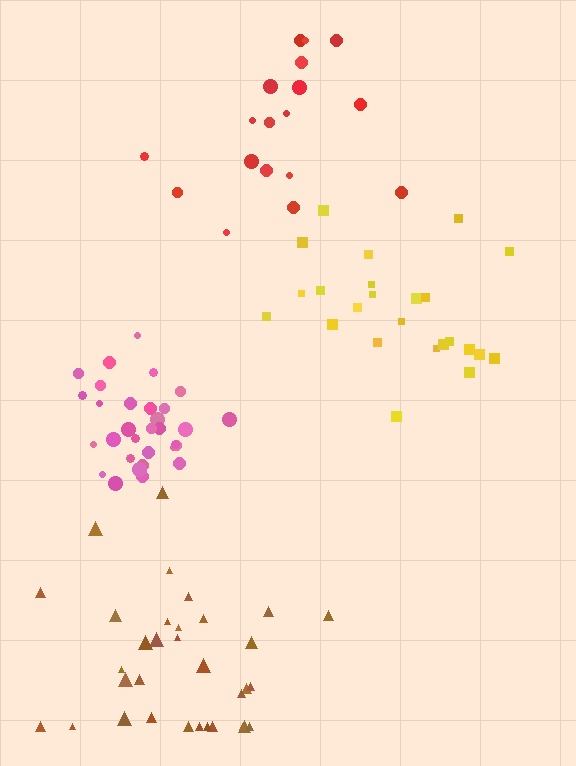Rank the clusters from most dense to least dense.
pink, brown, yellow, red.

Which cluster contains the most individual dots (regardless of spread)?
Brown (33).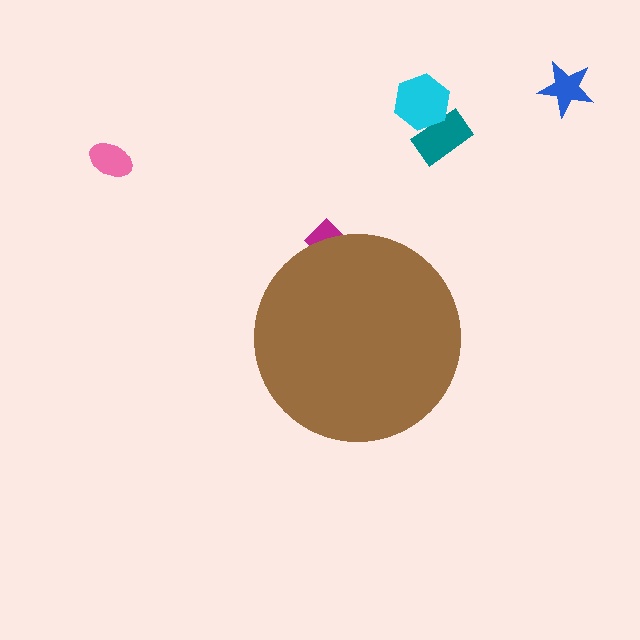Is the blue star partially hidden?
No, the blue star is fully visible.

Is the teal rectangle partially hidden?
No, the teal rectangle is fully visible.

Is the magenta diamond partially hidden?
Yes, the magenta diamond is partially hidden behind the brown circle.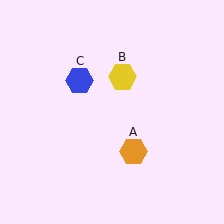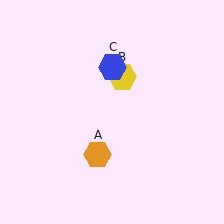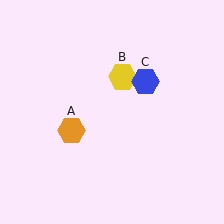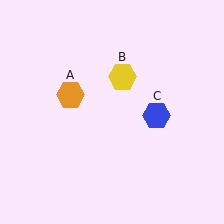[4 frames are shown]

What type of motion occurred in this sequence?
The orange hexagon (object A), blue hexagon (object C) rotated clockwise around the center of the scene.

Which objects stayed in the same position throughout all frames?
Yellow hexagon (object B) remained stationary.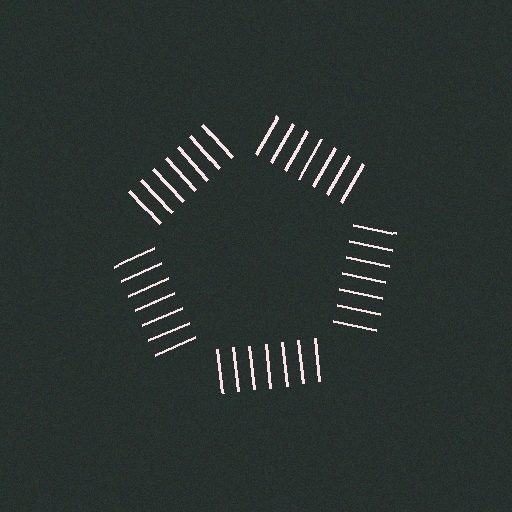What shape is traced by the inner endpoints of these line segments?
An illusory pentagon — the line segments terminate on its edges but no continuous stroke is drawn.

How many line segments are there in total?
35 — 7 along each of the 5 edges.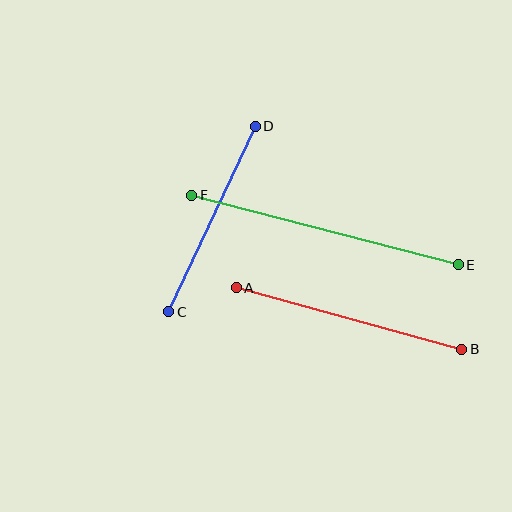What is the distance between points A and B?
The distance is approximately 234 pixels.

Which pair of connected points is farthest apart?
Points E and F are farthest apart.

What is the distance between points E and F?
The distance is approximately 276 pixels.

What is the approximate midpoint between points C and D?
The midpoint is at approximately (212, 219) pixels.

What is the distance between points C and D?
The distance is approximately 205 pixels.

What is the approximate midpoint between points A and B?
The midpoint is at approximately (349, 318) pixels.